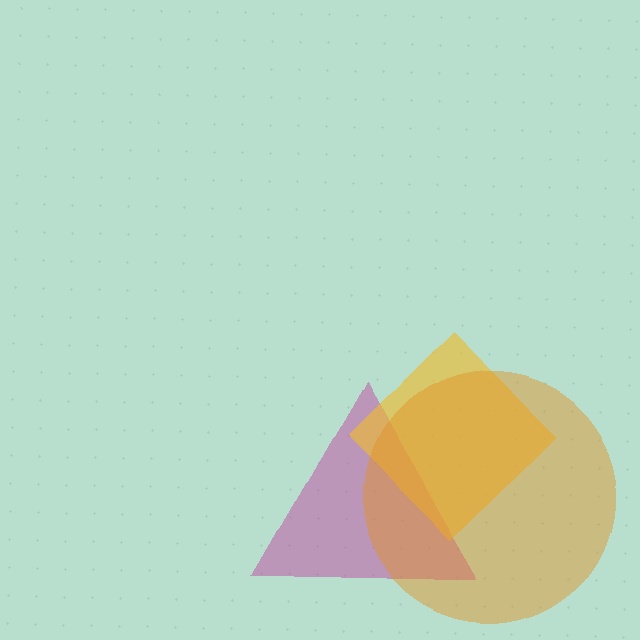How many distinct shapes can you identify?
There are 3 distinct shapes: a magenta triangle, a yellow diamond, an orange circle.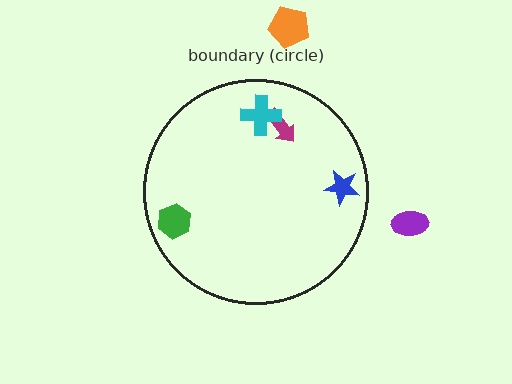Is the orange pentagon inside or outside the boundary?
Outside.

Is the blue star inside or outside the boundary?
Inside.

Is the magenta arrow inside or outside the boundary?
Inside.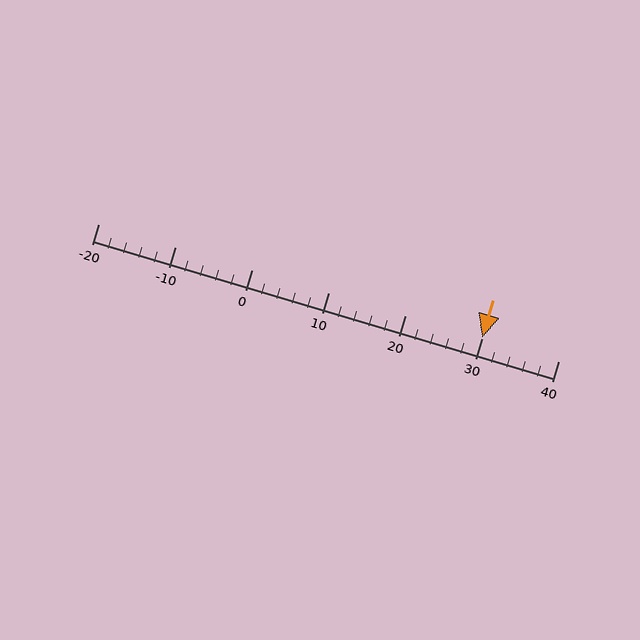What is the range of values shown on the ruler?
The ruler shows values from -20 to 40.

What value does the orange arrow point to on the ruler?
The orange arrow points to approximately 30.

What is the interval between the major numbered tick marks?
The major tick marks are spaced 10 units apart.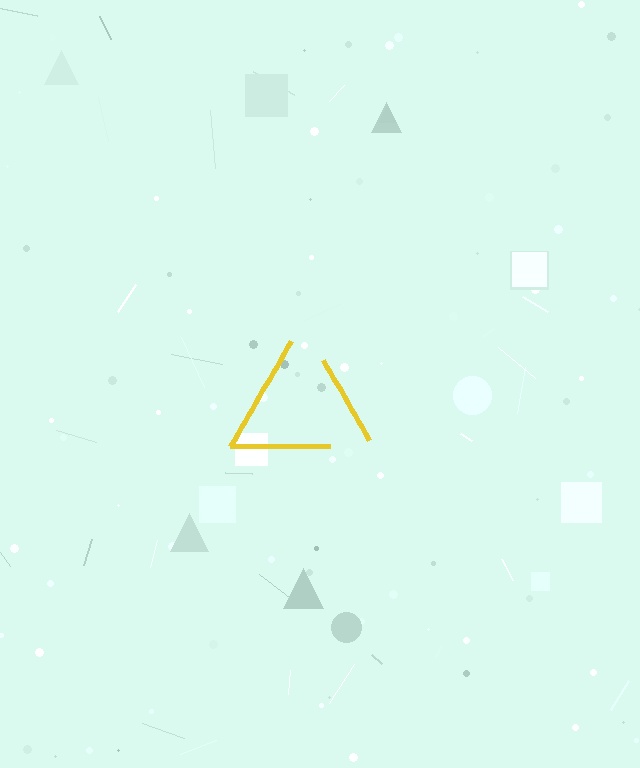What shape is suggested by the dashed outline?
The dashed outline suggests a triangle.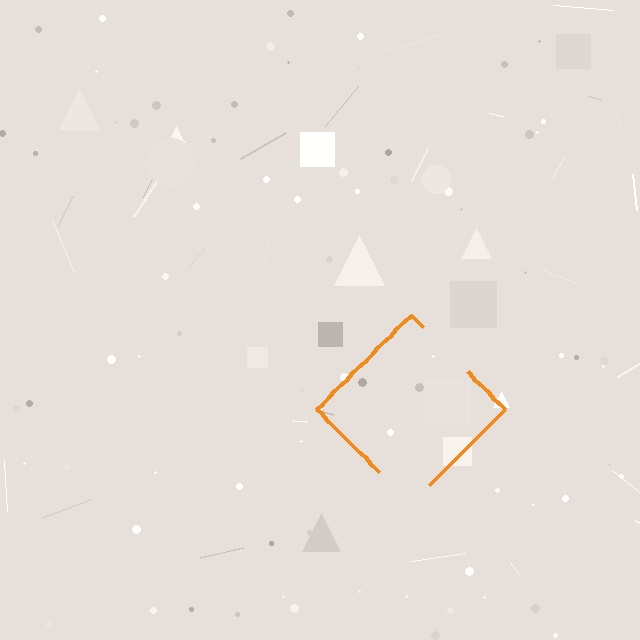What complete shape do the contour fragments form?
The contour fragments form a diamond.